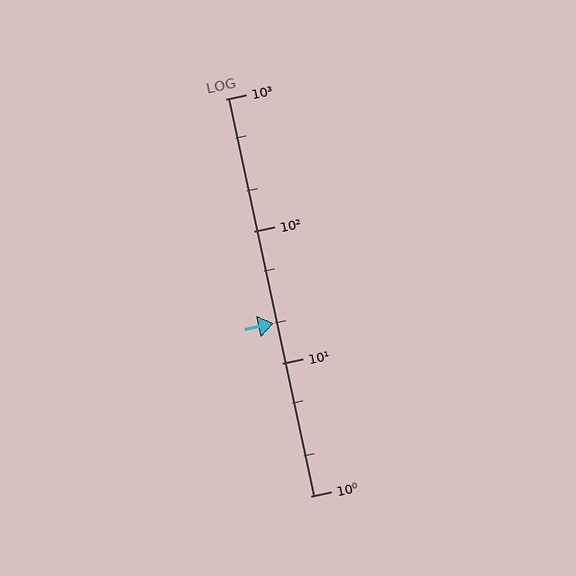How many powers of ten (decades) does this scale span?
The scale spans 3 decades, from 1 to 1000.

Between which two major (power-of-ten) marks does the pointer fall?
The pointer is between 10 and 100.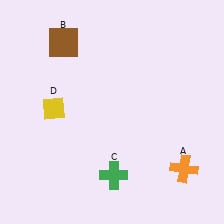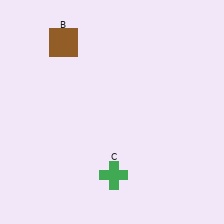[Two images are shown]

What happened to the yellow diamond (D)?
The yellow diamond (D) was removed in Image 2. It was in the top-left area of Image 1.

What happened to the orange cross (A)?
The orange cross (A) was removed in Image 2. It was in the bottom-right area of Image 1.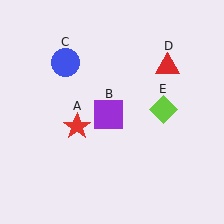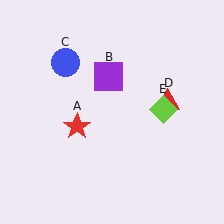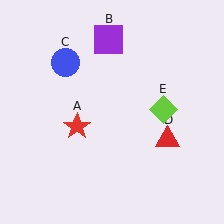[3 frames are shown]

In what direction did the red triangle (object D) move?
The red triangle (object D) moved down.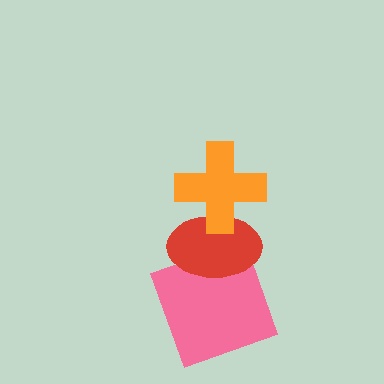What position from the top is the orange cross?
The orange cross is 1st from the top.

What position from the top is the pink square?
The pink square is 3rd from the top.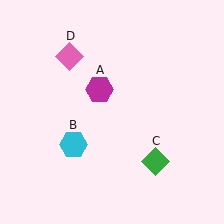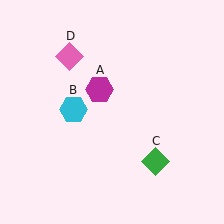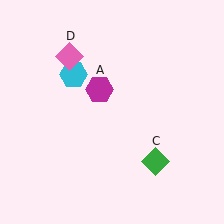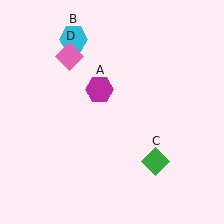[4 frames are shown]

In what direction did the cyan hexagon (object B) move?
The cyan hexagon (object B) moved up.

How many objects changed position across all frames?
1 object changed position: cyan hexagon (object B).